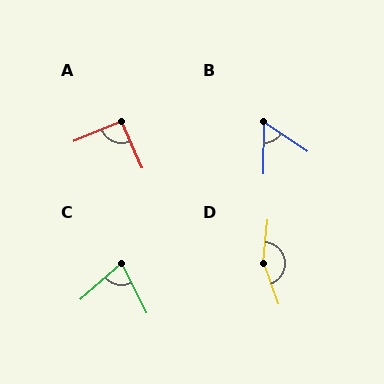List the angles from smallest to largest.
B (56°), C (74°), A (91°), D (153°).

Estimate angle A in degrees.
Approximately 91 degrees.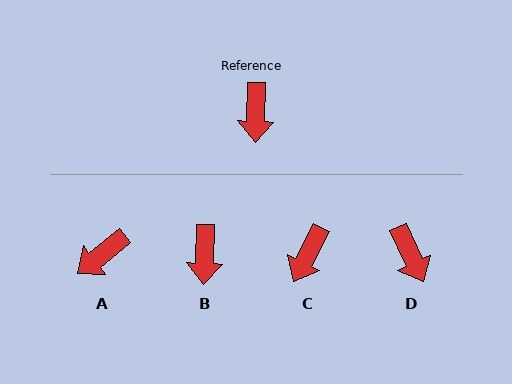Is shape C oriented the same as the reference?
No, it is off by about 26 degrees.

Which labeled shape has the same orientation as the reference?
B.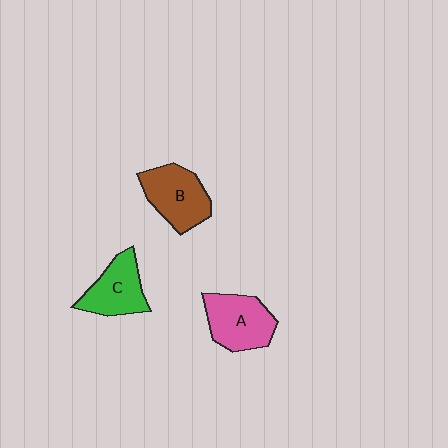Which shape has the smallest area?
Shape C (green).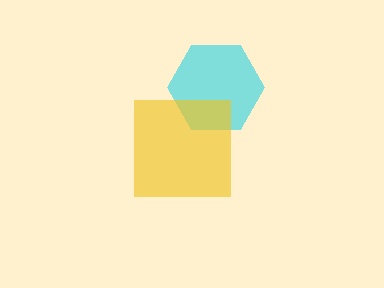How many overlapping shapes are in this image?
There are 2 overlapping shapes in the image.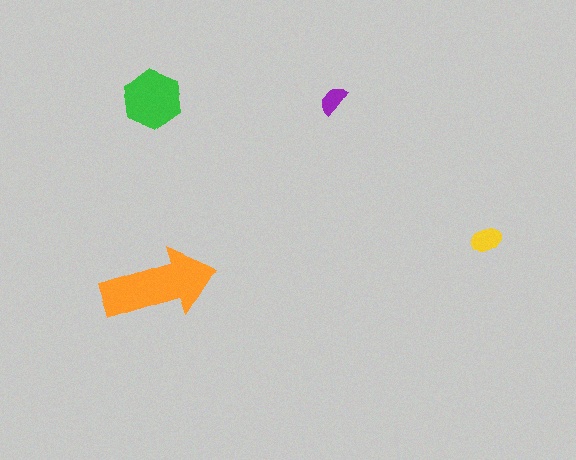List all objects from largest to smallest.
The orange arrow, the green hexagon, the yellow ellipse, the purple semicircle.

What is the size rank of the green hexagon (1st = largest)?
2nd.